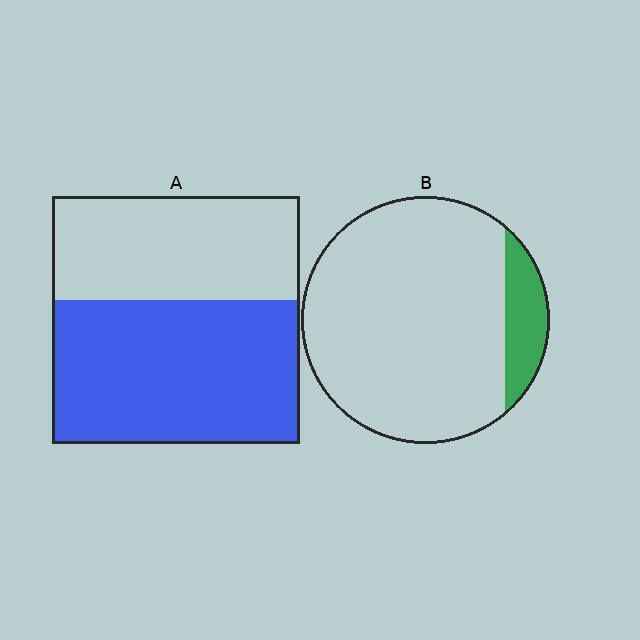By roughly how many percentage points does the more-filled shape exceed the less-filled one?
By roughly 45 percentage points (A over B).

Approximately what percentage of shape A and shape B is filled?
A is approximately 60% and B is approximately 10%.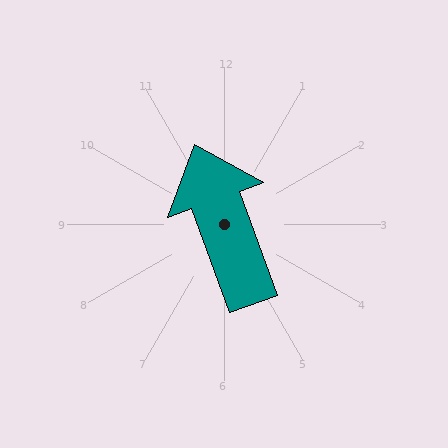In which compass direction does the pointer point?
North.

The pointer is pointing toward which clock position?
Roughly 11 o'clock.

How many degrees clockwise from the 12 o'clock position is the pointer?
Approximately 340 degrees.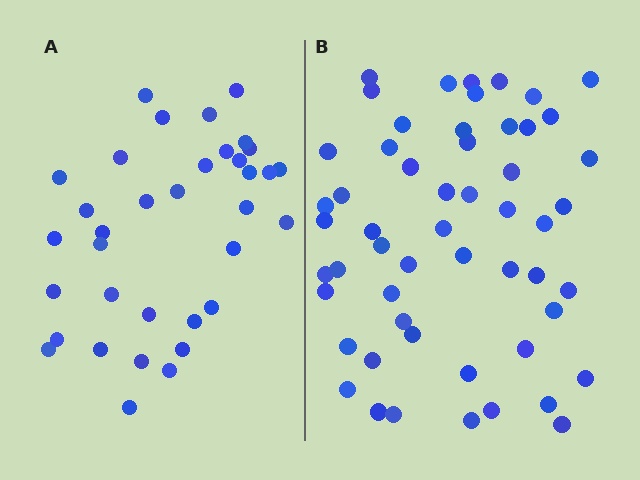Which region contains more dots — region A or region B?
Region B (the right region) has more dots.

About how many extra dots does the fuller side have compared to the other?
Region B has approximately 20 more dots than region A.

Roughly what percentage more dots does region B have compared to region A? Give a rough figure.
About 55% more.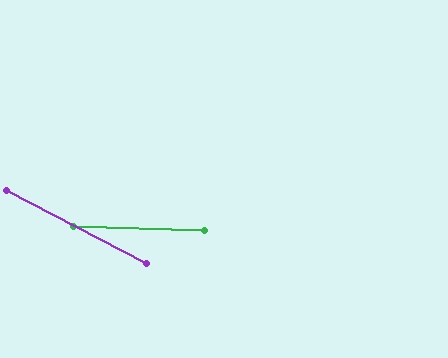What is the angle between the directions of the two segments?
Approximately 26 degrees.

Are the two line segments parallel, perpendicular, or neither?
Neither parallel nor perpendicular — they differ by about 26°.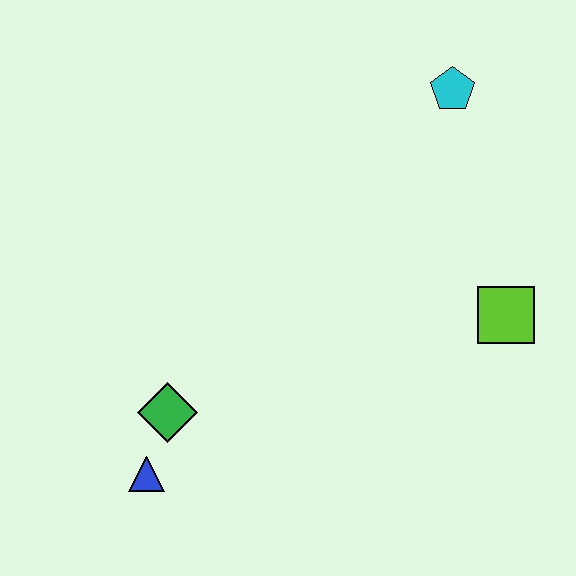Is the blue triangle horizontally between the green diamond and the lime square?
No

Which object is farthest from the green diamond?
The cyan pentagon is farthest from the green diamond.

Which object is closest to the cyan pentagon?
The lime square is closest to the cyan pentagon.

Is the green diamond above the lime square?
No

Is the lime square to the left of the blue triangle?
No